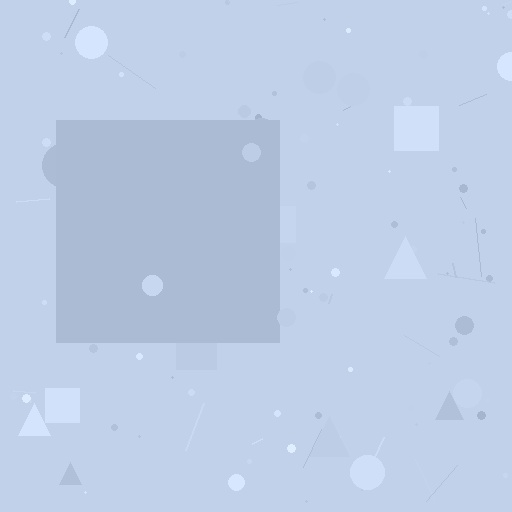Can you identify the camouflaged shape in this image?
The camouflaged shape is a square.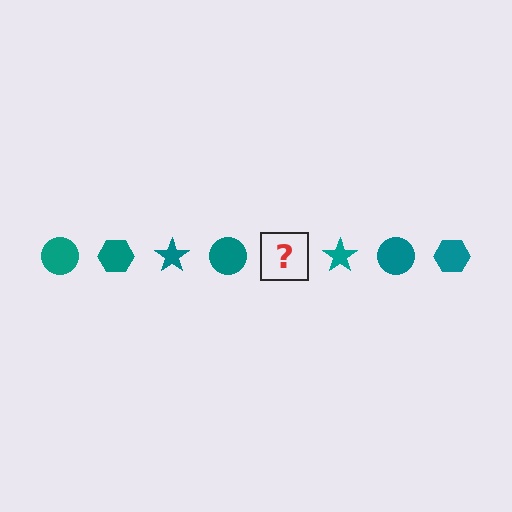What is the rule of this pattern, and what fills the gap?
The rule is that the pattern cycles through circle, hexagon, star shapes in teal. The gap should be filled with a teal hexagon.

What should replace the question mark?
The question mark should be replaced with a teal hexagon.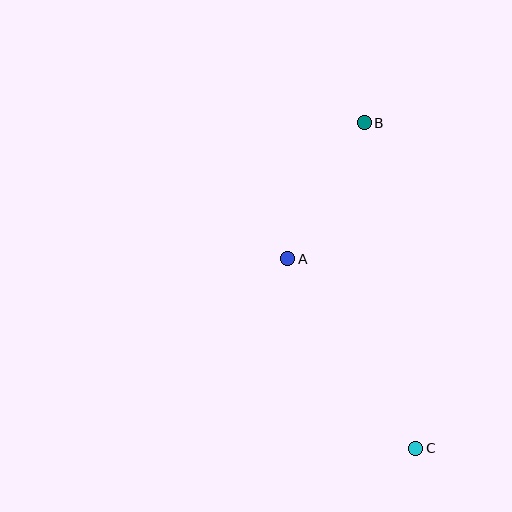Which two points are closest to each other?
Points A and B are closest to each other.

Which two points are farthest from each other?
Points B and C are farthest from each other.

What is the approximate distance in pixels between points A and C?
The distance between A and C is approximately 229 pixels.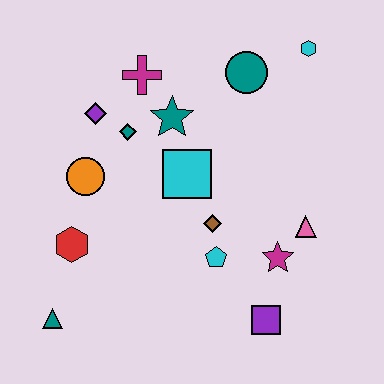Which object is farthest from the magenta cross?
The purple square is farthest from the magenta cross.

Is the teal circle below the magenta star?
No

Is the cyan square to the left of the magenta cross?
No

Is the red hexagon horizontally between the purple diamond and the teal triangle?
Yes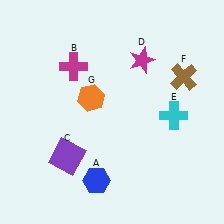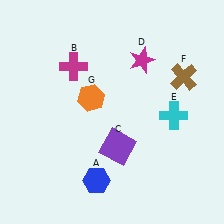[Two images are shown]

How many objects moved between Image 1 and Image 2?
1 object moved between the two images.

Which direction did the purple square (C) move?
The purple square (C) moved right.